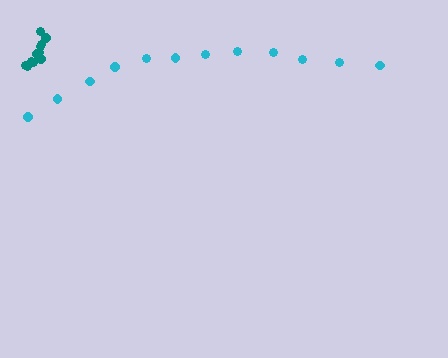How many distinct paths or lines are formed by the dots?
There are 2 distinct paths.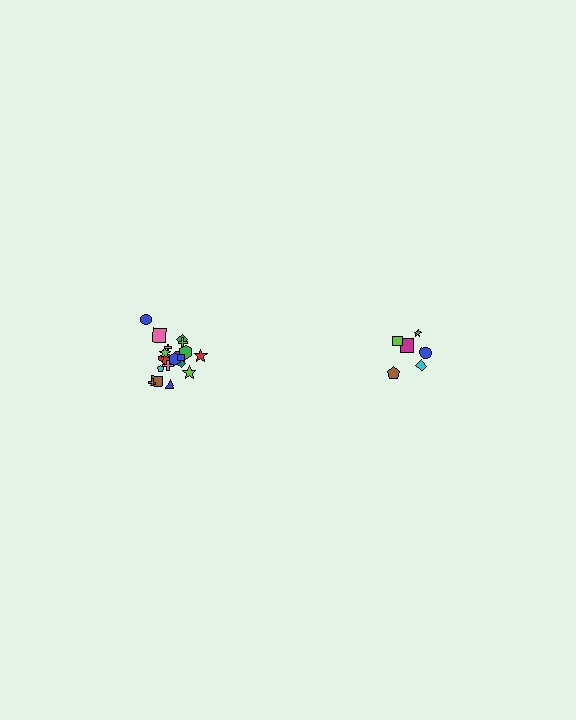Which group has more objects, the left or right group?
The left group.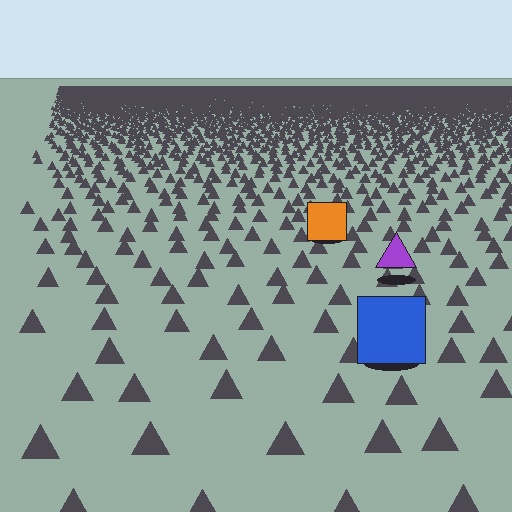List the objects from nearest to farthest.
From nearest to farthest: the blue square, the purple triangle, the orange square.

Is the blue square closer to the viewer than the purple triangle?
Yes. The blue square is closer — you can tell from the texture gradient: the ground texture is coarser near it.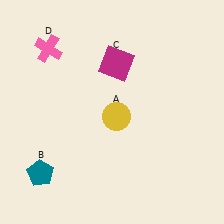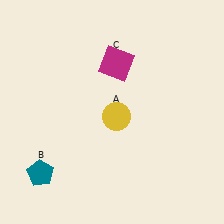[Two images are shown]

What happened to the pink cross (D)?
The pink cross (D) was removed in Image 2. It was in the top-left area of Image 1.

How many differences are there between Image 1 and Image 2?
There is 1 difference between the two images.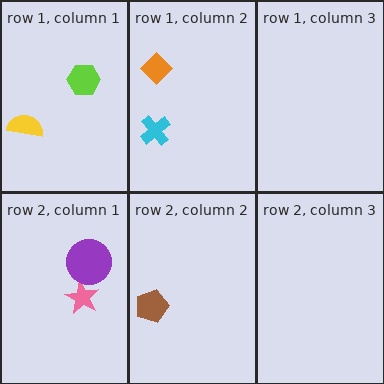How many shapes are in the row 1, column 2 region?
2.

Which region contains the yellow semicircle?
The row 1, column 1 region.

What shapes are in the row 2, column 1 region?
The pink star, the purple circle.